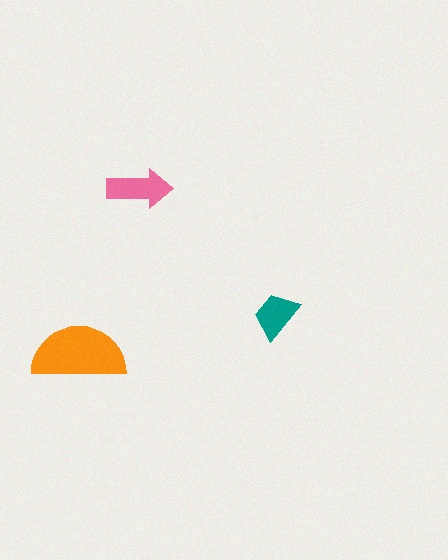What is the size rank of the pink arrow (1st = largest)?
2nd.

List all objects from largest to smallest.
The orange semicircle, the pink arrow, the teal trapezoid.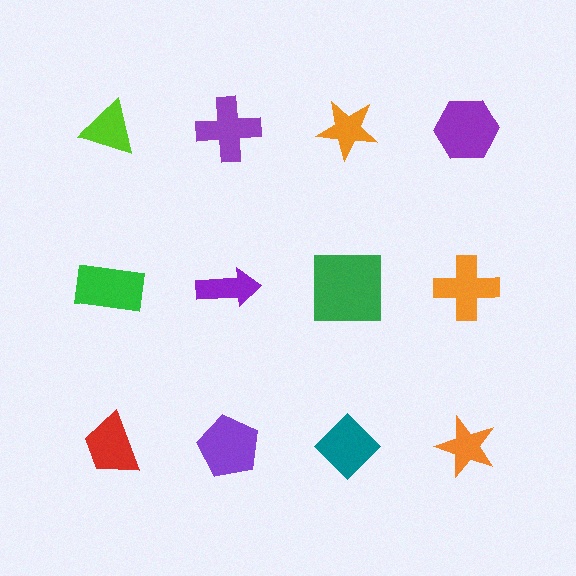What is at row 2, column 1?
A green rectangle.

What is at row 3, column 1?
A red trapezoid.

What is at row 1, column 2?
A purple cross.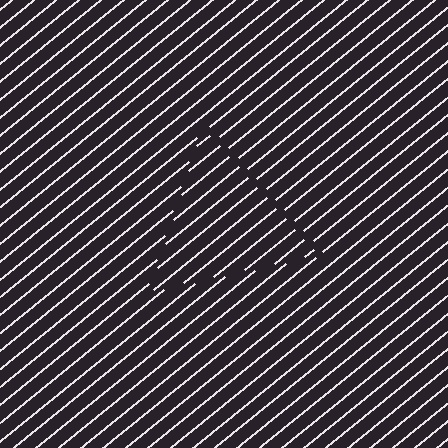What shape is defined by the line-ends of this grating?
An illusory triangle. The interior of the shape contains the same grating, shifted by half a period — the contour is defined by the phase discontinuity where line-ends from the inner and outer gratings abut.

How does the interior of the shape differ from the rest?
The interior of the shape contains the same grating, shifted by half a period — the contour is defined by the phase discontinuity where line-ends from the inner and outer gratings abut.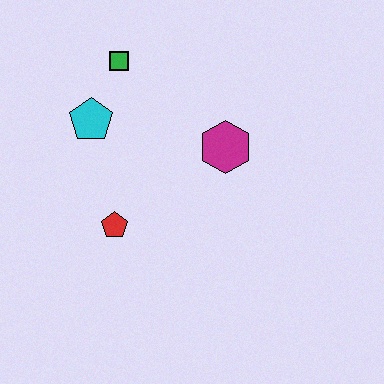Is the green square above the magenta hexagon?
Yes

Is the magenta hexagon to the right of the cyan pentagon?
Yes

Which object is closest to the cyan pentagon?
The green square is closest to the cyan pentagon.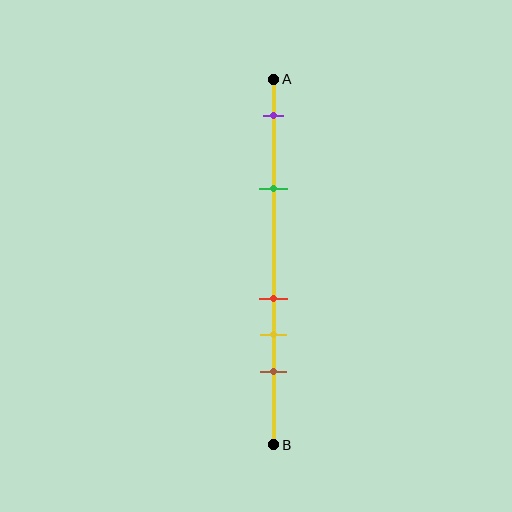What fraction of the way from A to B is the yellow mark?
The yellow mark is approximately 70% (0.7) of the way from A to B.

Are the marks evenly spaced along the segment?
No, the marks are not evenly spaced.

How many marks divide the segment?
There are 5 marks dividing the segment.